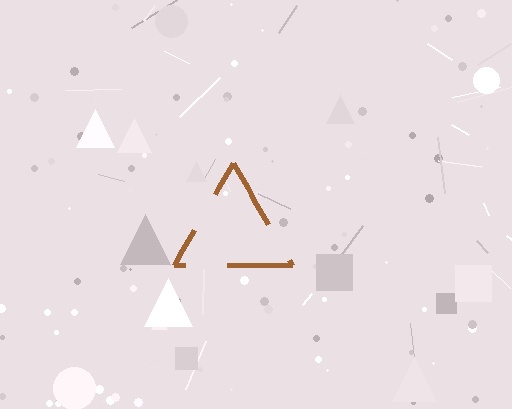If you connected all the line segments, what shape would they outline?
They would outline a triangle.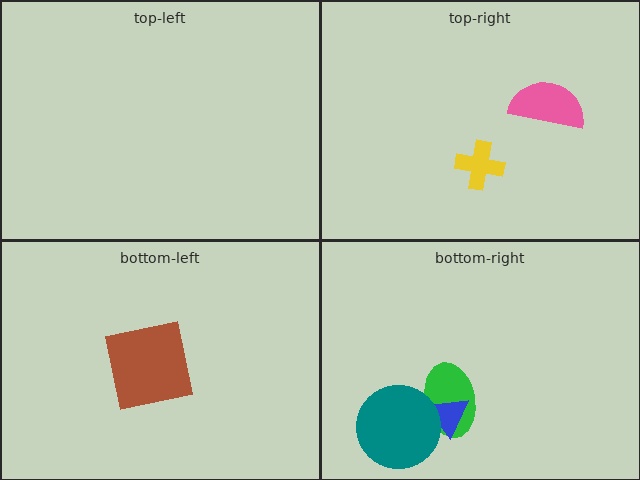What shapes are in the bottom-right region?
The green ellipse, the blue triangle, the teal circle.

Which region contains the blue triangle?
The bottom-right region.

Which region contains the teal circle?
The bottom-right region.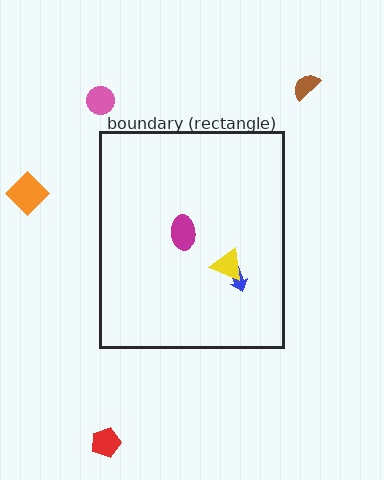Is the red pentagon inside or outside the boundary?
Outside.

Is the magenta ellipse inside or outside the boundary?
Inside.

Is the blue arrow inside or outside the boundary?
Inside.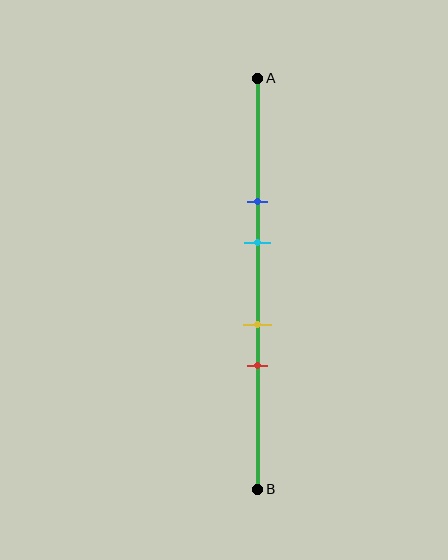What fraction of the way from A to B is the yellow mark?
The yellow mark is approximately 60% (0.6) of the way from A to B.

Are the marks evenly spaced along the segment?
No, the marks are not evenly spaced.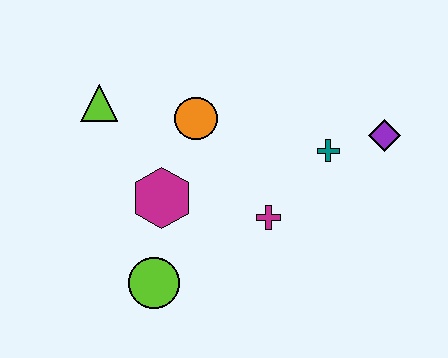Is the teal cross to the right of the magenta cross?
Yes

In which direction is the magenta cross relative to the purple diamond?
The magenta cross is to the left of the purple diamond.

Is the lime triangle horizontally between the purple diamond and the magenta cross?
No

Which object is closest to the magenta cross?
The teal cross is closest to the magenta cross.